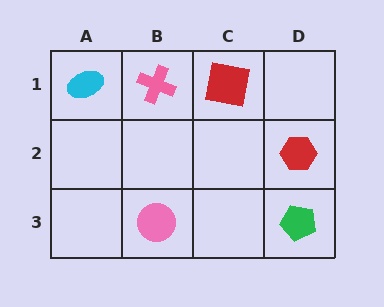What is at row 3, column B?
A pink circle.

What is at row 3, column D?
A green pentagon.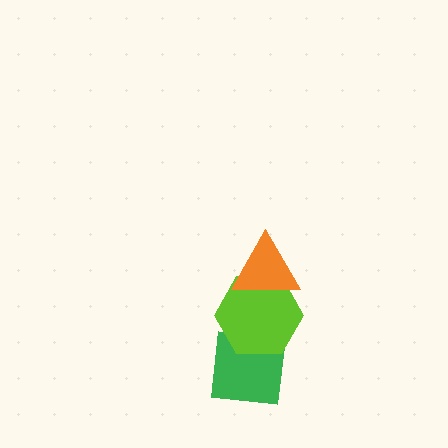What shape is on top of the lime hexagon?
The orange triangle is on top of the lime hexagon.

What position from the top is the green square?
The green square is 3rd from the top.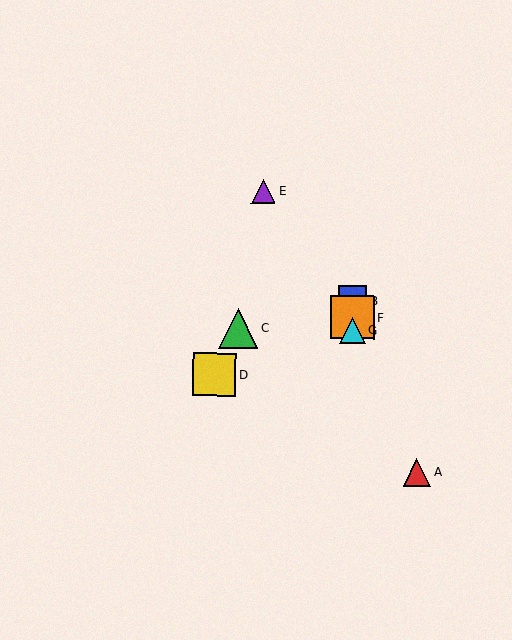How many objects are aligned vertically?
3 objects (B, F, G) are aligned vertically.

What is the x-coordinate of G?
Object G is at x≈352.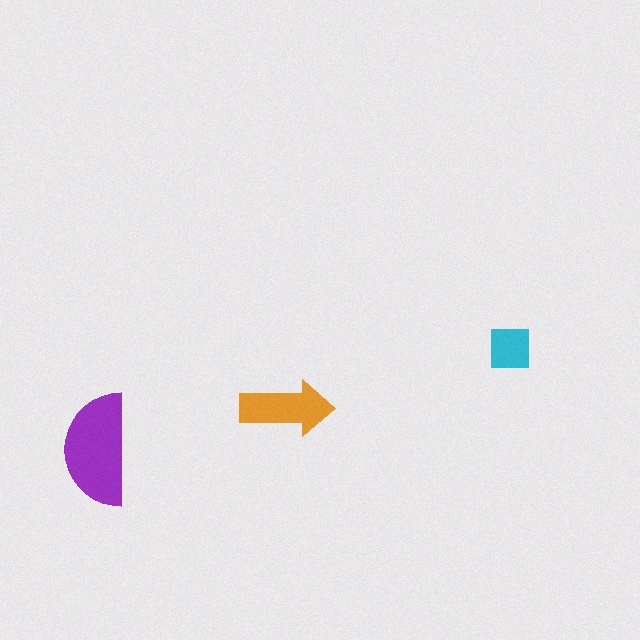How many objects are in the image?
There are 3 objects in the image.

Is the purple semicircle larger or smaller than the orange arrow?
Larger.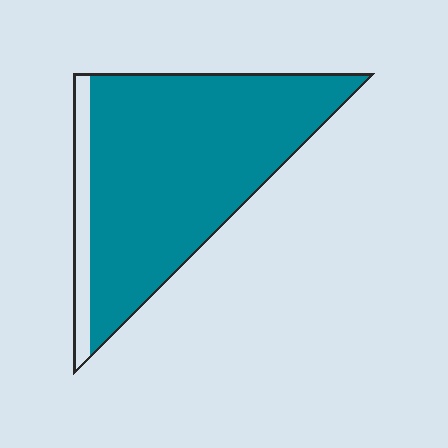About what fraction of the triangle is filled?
About nine tenths (9/10).